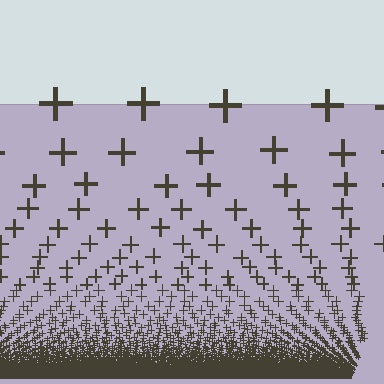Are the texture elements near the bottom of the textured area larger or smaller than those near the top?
Smaller. The gradient is inverted — elements near the bottom are smaller and denser.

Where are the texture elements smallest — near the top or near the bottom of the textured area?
Near the bottom.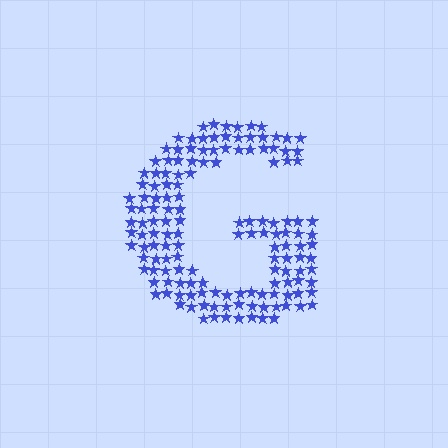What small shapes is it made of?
It is made of small stars.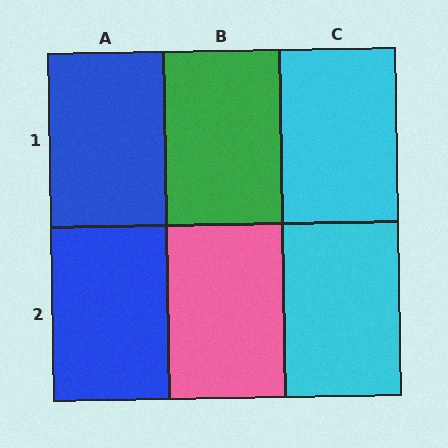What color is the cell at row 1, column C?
Cyan.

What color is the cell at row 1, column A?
Blue.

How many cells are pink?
1 cell is pink.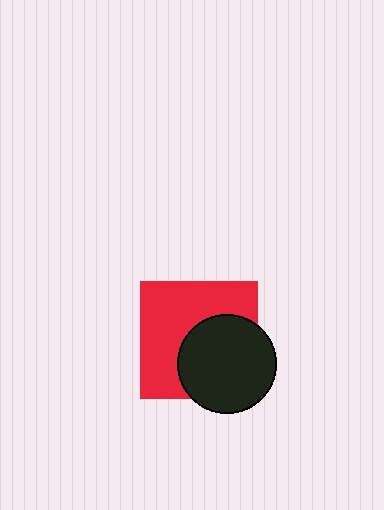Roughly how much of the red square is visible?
About half of it is visible (roughly 56%).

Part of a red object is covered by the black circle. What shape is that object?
It is a square.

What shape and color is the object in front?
The object in front is a black circle.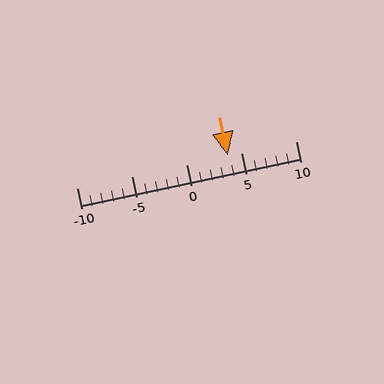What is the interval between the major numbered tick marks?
The major tick marks are spaced 5 units apart.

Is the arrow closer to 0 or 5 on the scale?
The arrow is closer to 5.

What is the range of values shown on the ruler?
The ruler shows values from -10 to 10.